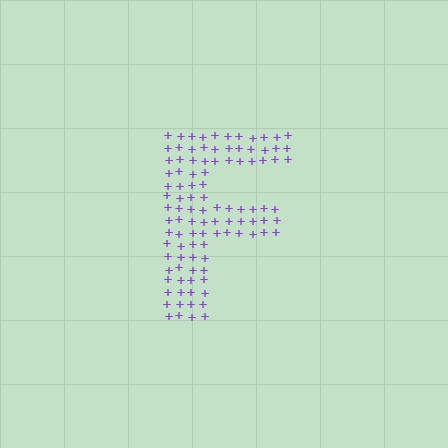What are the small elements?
The small elements are plus signs.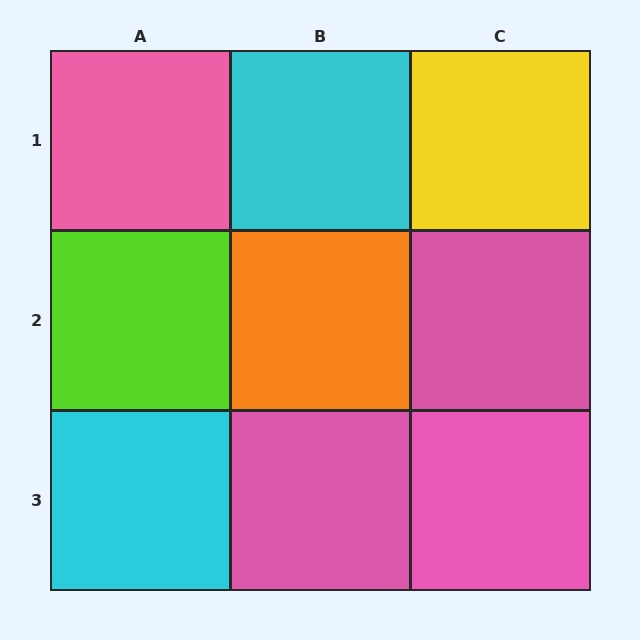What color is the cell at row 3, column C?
Pink.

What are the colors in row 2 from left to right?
Lime, orange, pink.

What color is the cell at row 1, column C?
Yellow.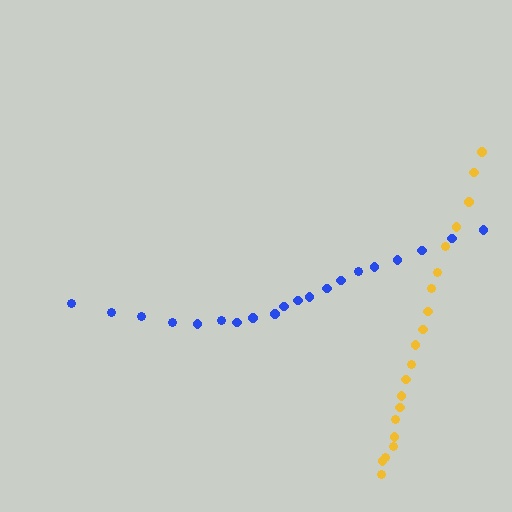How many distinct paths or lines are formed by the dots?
There are 2 distinct paths.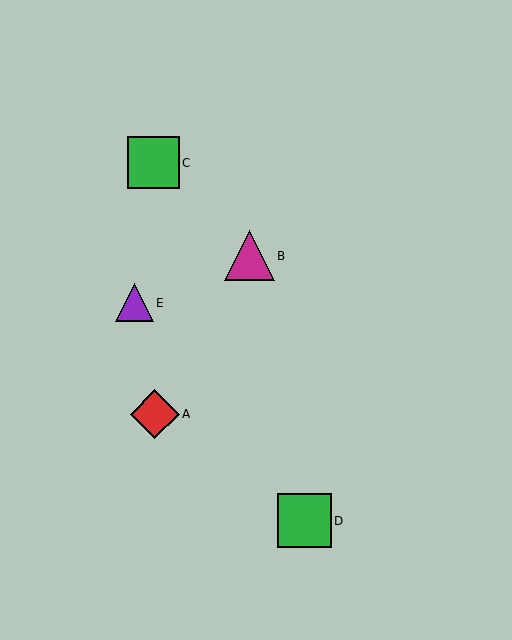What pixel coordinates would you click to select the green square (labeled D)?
Click at (304, 521) to select the green square D.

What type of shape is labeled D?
Shape D is a green square.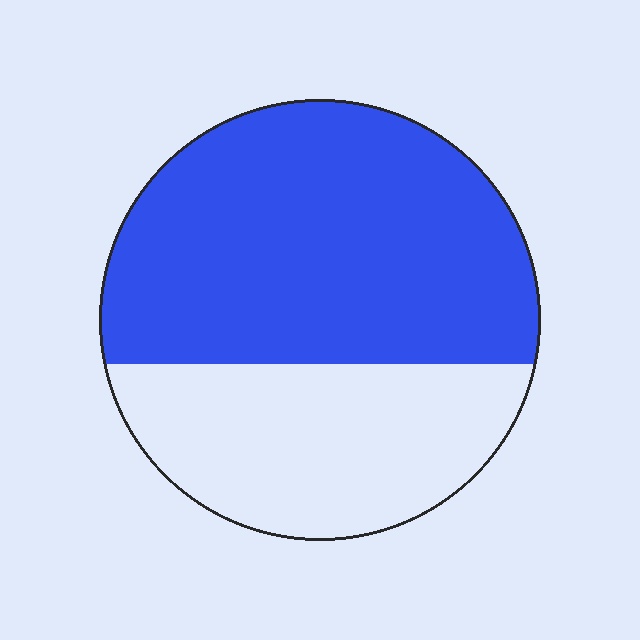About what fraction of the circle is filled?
About five eighths (5/8).